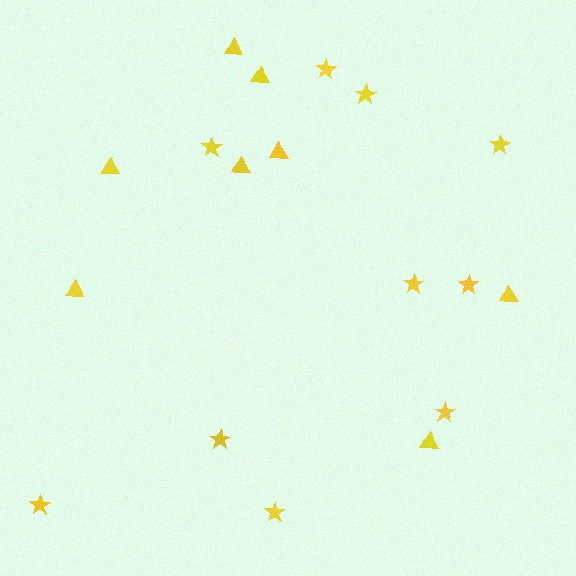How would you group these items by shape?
There are 2 groups: one group of stars (10) and one group of triangles (8).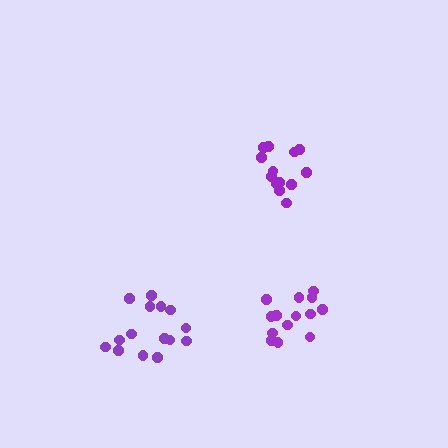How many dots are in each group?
Group 1: 13 dots, Group 2: 15 dots, Group 3: 14 dots (42 total).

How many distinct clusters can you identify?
There are 3 distinct clusters.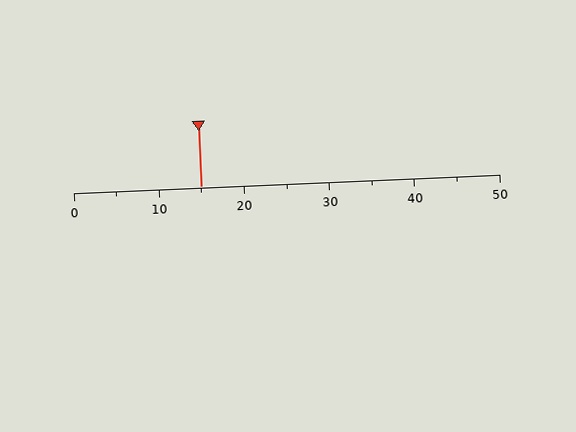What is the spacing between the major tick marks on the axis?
The major ticks are spaced 10 apart.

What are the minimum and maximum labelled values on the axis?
The axis runs from 0 to 50.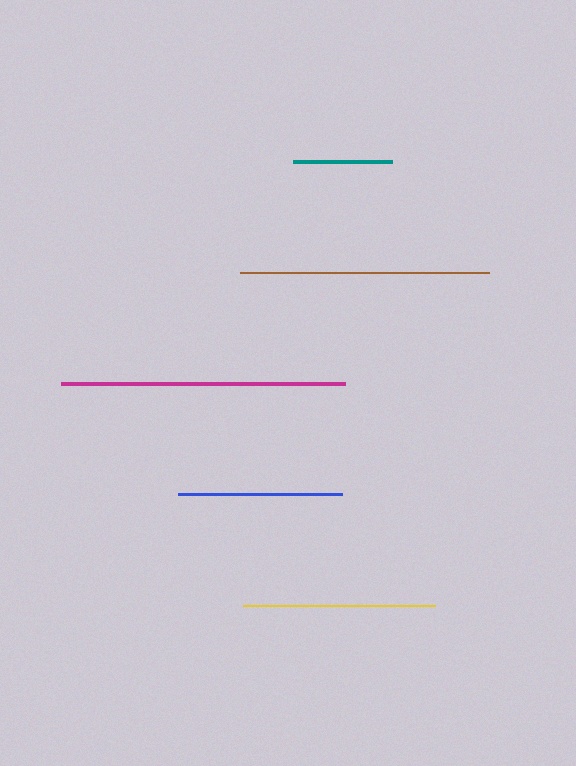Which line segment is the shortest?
The teal line is the shortest at approximately 99 pixels.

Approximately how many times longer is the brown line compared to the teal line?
The brown line is approximately 2.5 times the length of the teal line.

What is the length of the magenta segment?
The magenta segment is approximately 284 pixels long.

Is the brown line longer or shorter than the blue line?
The brown line is longer than the blue line.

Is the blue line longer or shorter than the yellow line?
The yellow line is longer than the blue line.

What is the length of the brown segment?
The brown segment is approximately 249 pixels long.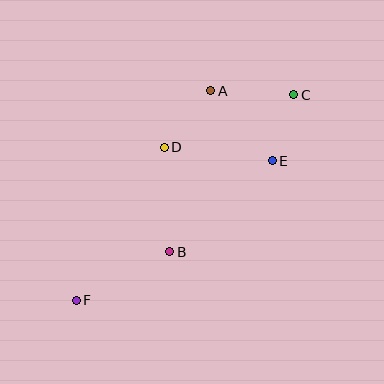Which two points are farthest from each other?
Points C and F are farthest from each other.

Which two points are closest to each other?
Points C and E are closest to each other.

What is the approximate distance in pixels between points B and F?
The distance between B and F is approximately 105 pixels.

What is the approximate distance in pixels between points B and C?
The distance between B and C is approximately 200 pixels.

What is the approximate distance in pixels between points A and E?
The distance between A and E is approximately 93 pixels.